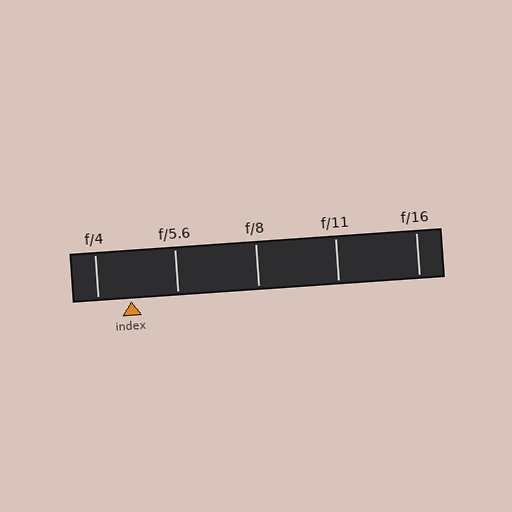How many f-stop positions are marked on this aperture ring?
There are 5 f-stop positions marked.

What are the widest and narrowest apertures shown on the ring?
The widest aperture shown is f/4 and the narrowest is f/16.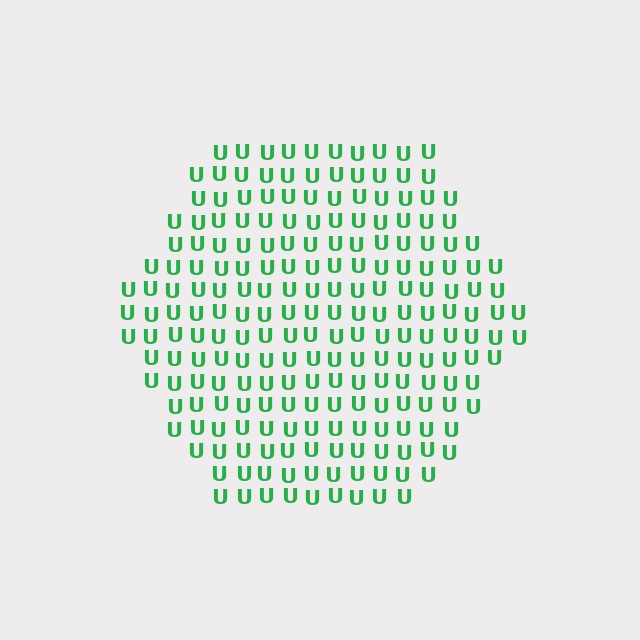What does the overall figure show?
The overall figure shows a hexagon.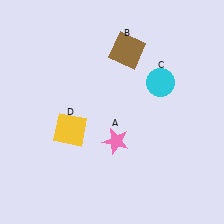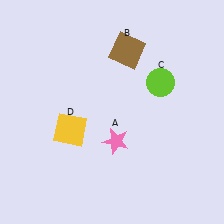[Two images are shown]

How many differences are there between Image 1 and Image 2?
There is 1 difference between the two images.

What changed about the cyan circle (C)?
In Image 1, C is cyan. In Image 2, it changed to lime.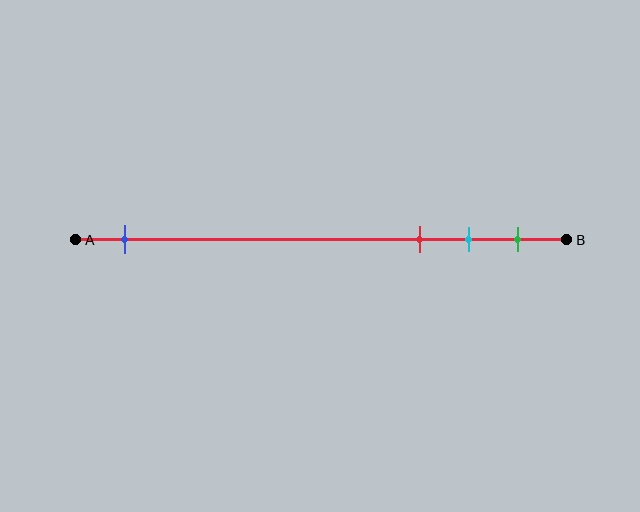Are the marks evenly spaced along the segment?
No, the marks are not evenly spaced.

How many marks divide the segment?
There are 4 marks dividing the segment.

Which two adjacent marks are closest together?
The cyan and green marks are the closest adjacent pair.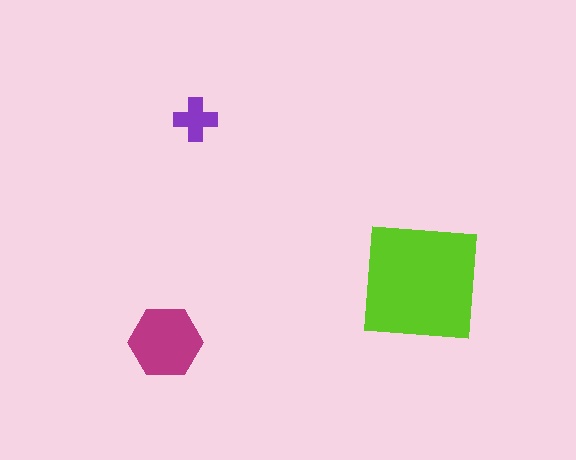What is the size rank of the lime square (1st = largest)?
1st.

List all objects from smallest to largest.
The purple cross, the magenta hexagon, the lime square.